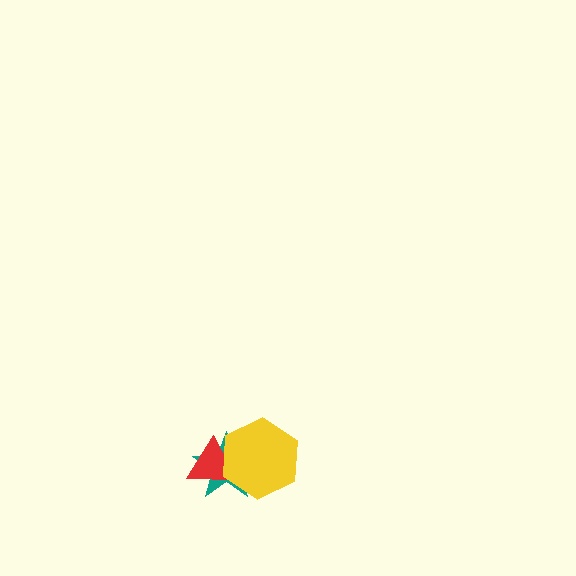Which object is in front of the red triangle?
The yellow hexagon is in front of the red triangle.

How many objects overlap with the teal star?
2 objects overlap with the teal star.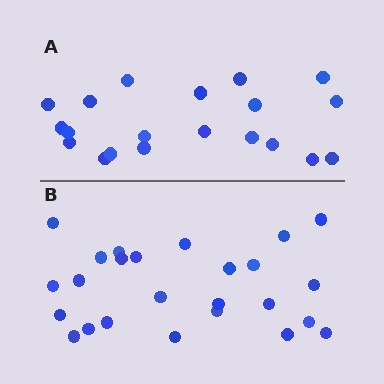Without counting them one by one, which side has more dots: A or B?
Region B (the bottom region) has more dots.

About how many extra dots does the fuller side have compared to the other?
Region B has about 5 more dots than region A.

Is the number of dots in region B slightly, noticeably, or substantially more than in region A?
Region B has noticeably more, but not dramatically so. The ratio is roughly 1.2 to 1.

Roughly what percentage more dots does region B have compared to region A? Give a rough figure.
About 25% more.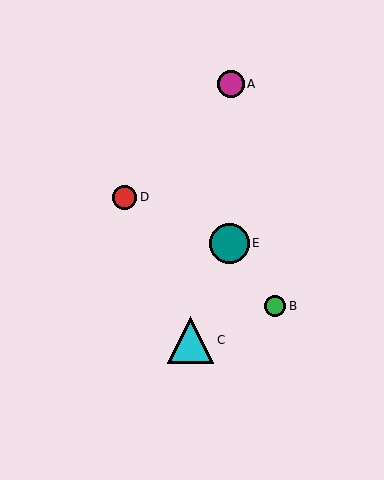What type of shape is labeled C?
Shape C is a cyan triangle.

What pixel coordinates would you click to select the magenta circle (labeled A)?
Click at (231, 84) to select the magenta circle A.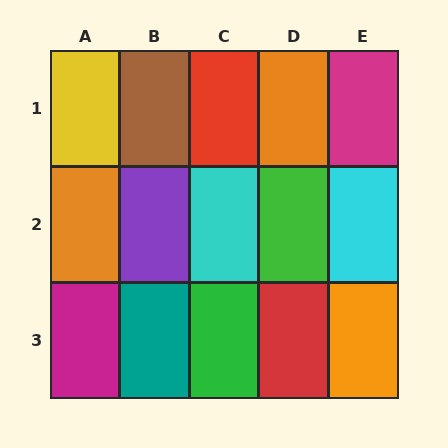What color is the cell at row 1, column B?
Brown.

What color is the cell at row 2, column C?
Cyan.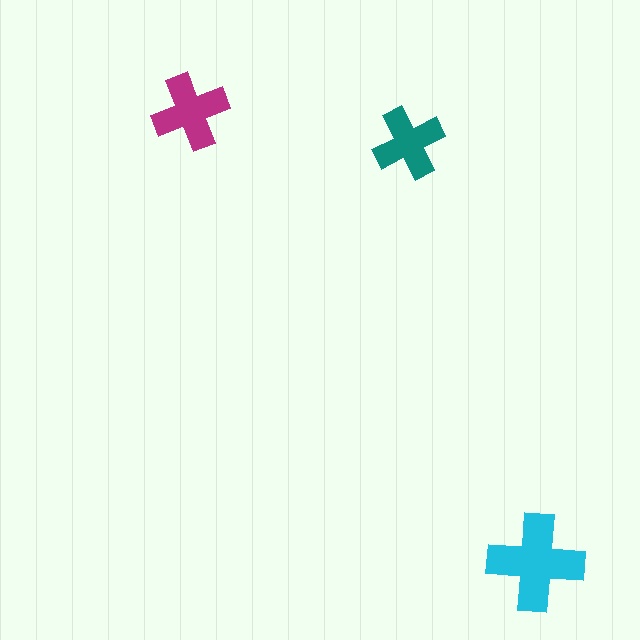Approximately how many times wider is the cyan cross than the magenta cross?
About 1.5 times wider.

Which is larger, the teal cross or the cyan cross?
The cyan one.